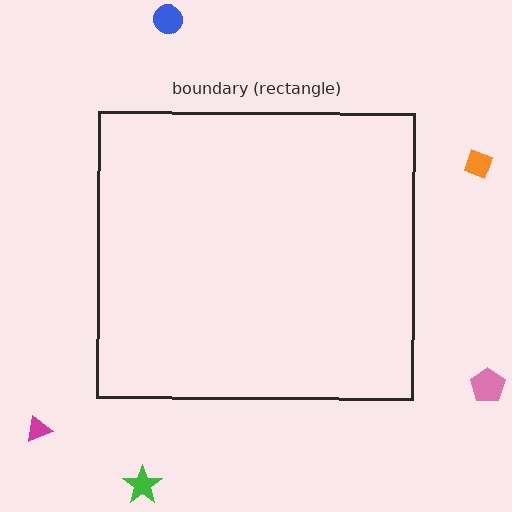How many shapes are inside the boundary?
0 inside, 5 outside.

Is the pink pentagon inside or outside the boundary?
Outside.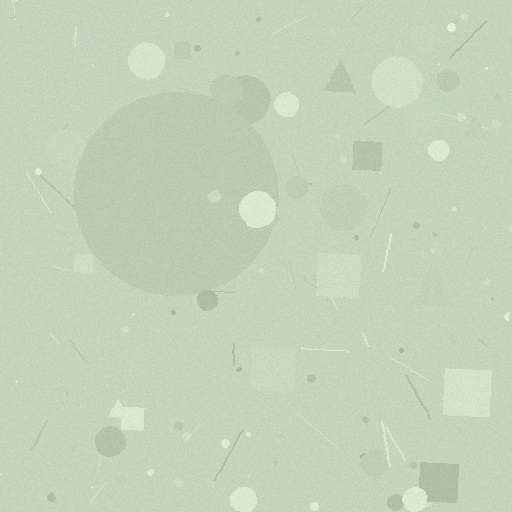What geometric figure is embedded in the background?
A circle is embedded in the background.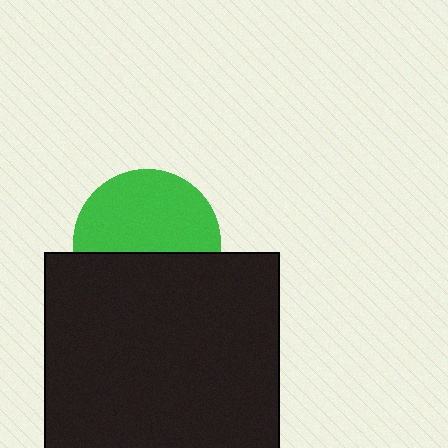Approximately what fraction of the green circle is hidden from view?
Roughly 43% of the green circle is hidden behind the black square.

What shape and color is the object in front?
The object in front is a black square.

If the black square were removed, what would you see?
You would see the complete green circle.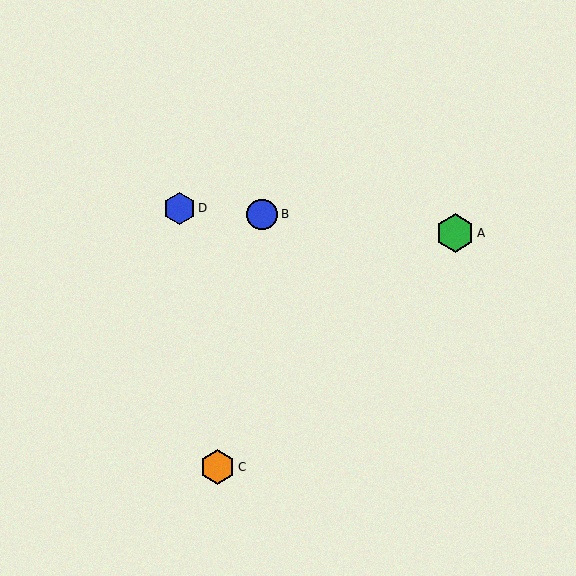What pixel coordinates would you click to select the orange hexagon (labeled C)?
Click at (218, 467) to select the orange hexagon C.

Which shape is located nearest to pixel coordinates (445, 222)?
The green hexagon (labeled A) at (455, 233) is nearest to that location.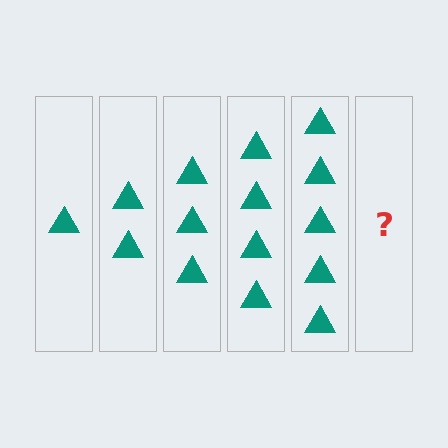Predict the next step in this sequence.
The next step is 6 triangles.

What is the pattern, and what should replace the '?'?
The pattern is that each step adds one more triangle. The '?' should be 6 triangles.